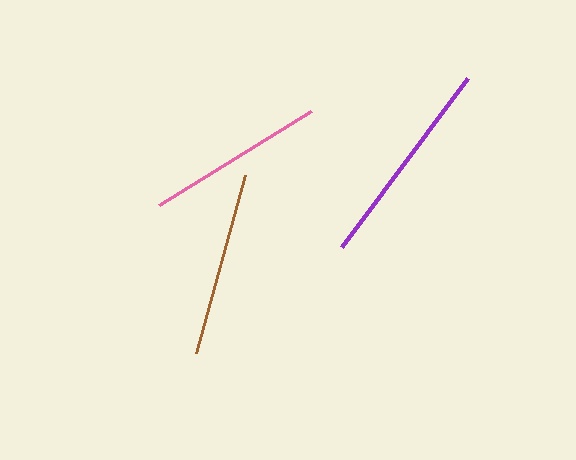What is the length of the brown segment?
The brown segment is approximately 185 pixels long.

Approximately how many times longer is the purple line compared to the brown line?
The purple line is approximately 1.1 times the length of the brown line.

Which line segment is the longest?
The purple line is the longest at approximately 211 pixels.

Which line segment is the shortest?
The pink line is the shortest at approximately 179 pixels.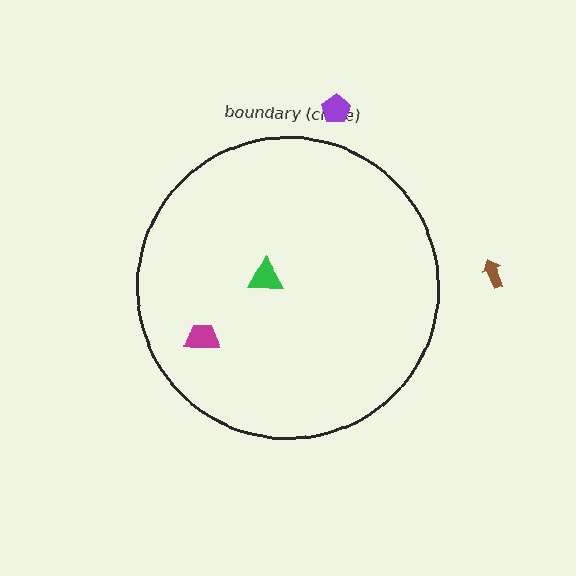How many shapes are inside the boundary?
2 inside, 2 outside.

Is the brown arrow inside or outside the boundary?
Outside.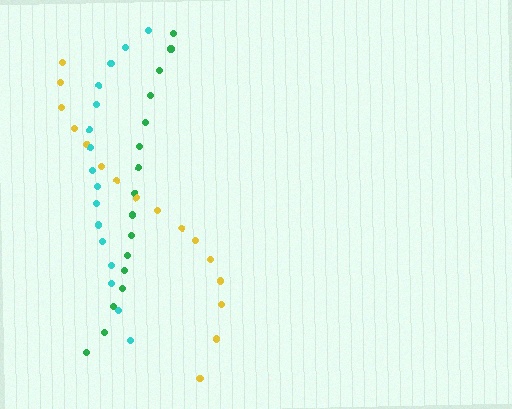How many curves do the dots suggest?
There are 3 distinct paths.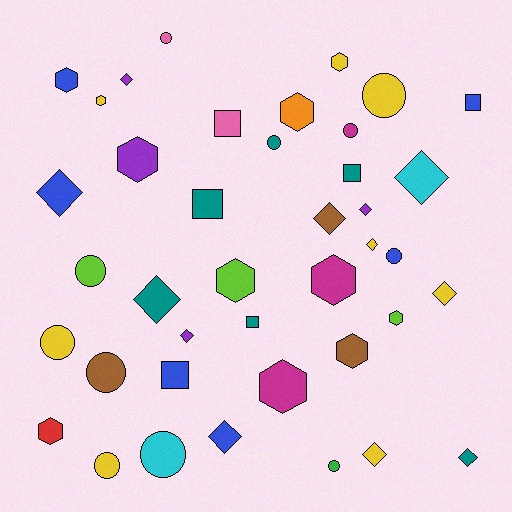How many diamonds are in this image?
There are 12 diamonds.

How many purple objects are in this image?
There are 4 purple objects.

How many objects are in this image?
There are 40 objects.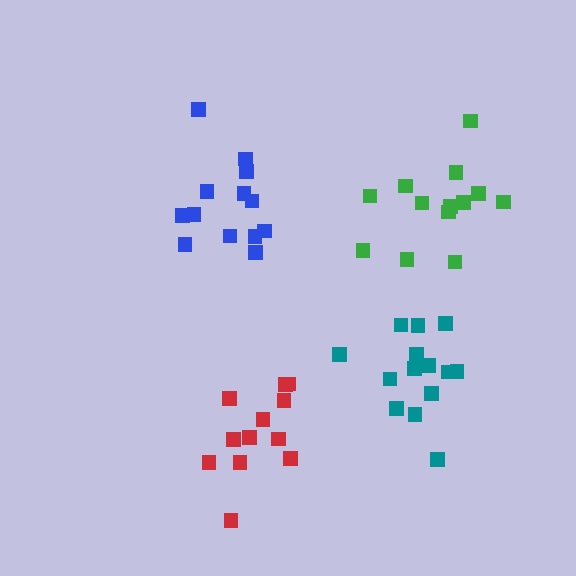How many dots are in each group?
Group 1: 13 dots, Group 2: 12 dots, Group 3: 13 dots, Group 4: 14 dots (52 total).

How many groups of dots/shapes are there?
There are 4 groups.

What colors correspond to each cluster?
The clusters are colored: green, red, blue, teal.